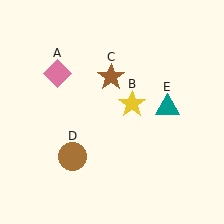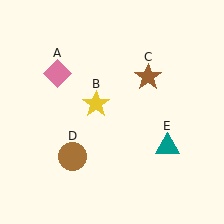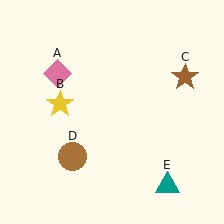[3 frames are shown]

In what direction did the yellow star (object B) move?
The yellow star (object B) moved left.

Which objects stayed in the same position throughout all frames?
Pink diamond (object A) and brown circle (object D) remained stationary.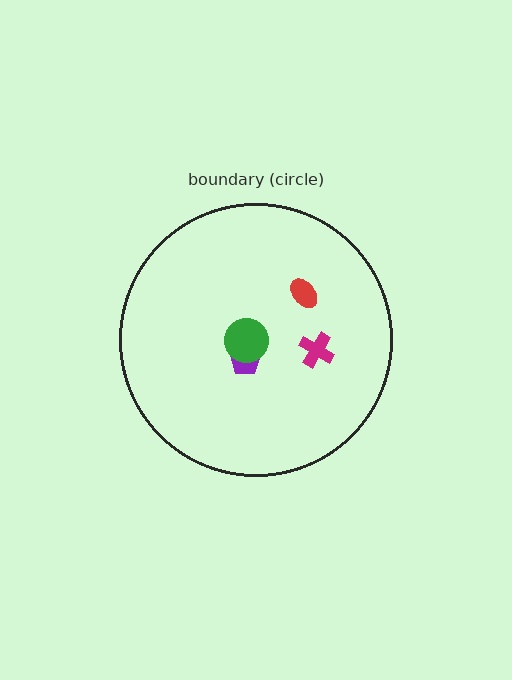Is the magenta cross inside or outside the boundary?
Inside.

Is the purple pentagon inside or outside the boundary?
Inside.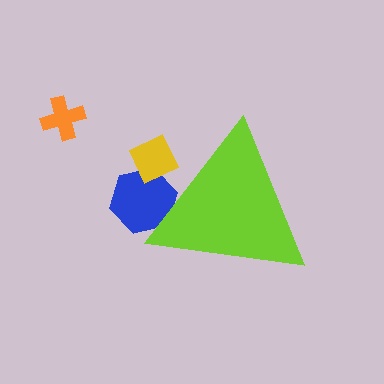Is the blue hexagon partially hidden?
Yes, the blue hexagon is partially hidden behind the lime triangle.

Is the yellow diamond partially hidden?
Yes, the yellow diamond is partially hidden behind the lime triangle.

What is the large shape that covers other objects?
A lime triangle.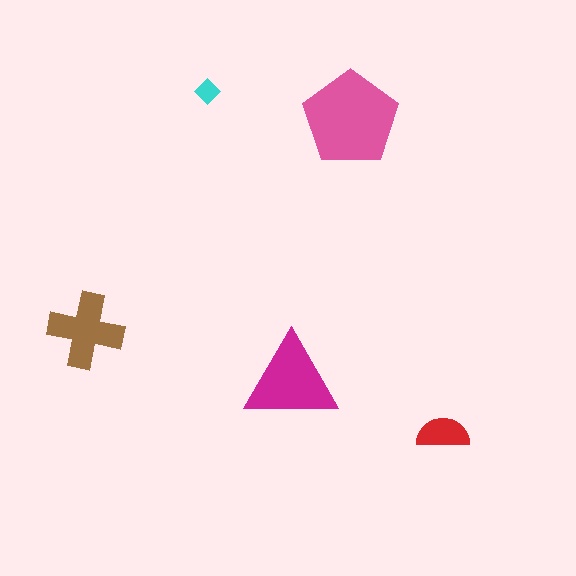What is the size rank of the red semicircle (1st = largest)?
4th.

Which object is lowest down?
The red semicircle is bottommost.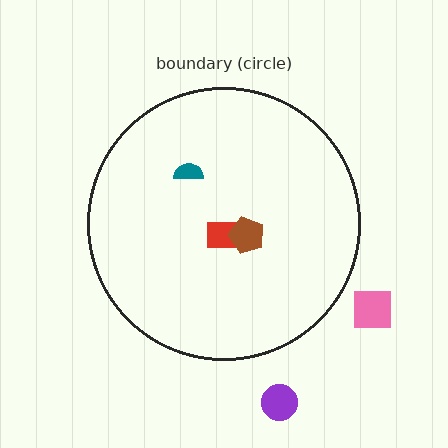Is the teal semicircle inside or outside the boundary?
Inside.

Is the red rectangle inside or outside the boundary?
Inside.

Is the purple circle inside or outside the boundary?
Outside.